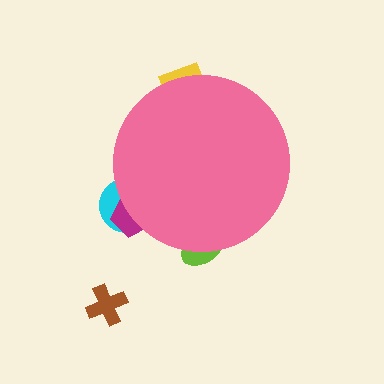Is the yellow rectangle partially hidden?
Yes, the yellow rectangle is partially hidden behind the pink circle.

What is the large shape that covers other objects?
A pink circle.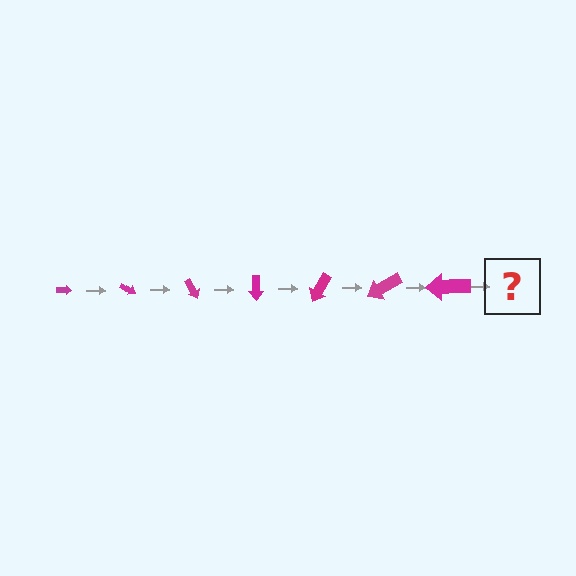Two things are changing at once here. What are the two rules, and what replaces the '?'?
The two rules are that the arrow grows larger each step and it rotates 30 degrees each step. The '?' should be an arrow, larger than the previous one and rotated 210 degrees from the start.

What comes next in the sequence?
The next element should be an arrow, larger than the previous one and rotated 210 degrees from the start.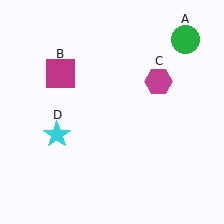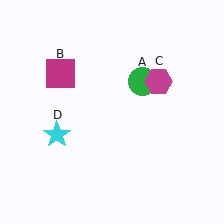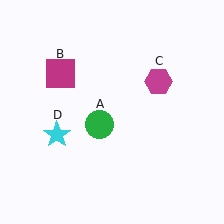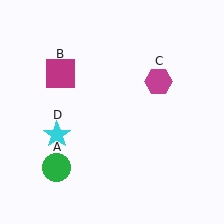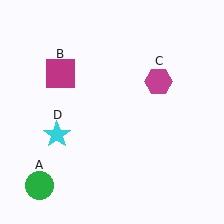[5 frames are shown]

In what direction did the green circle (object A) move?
The green circle (object A) moved down and to the left.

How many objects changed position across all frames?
1 object changed position: green circle (object A).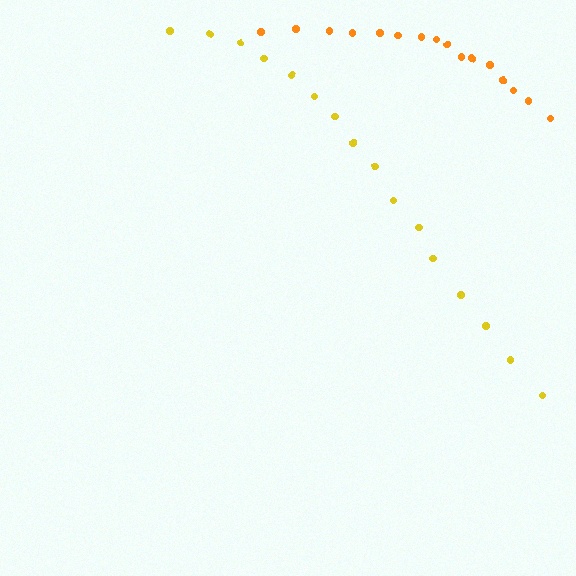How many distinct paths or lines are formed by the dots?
There are 2 distinct paths.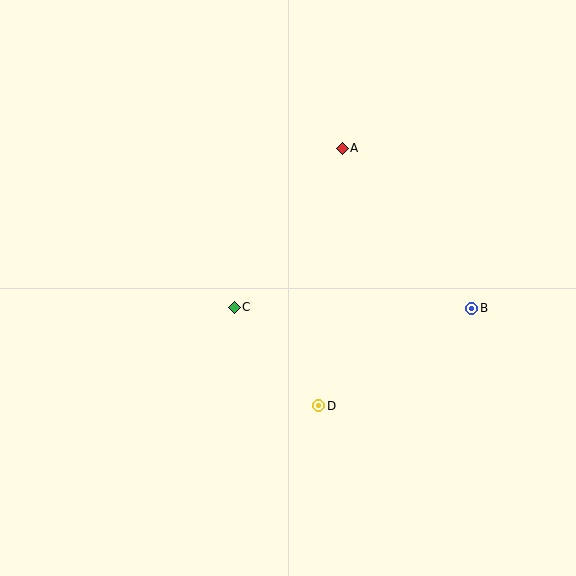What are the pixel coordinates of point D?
Point D is at (319, 406).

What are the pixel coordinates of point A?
Point A is at (342, 148).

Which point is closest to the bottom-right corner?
Point B is closest to the bottom-right corner.